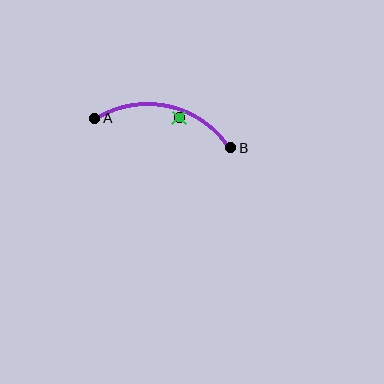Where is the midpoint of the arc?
The arc midpoint is the point on the curve farthest from the straight line joining A and B. It sits above that line.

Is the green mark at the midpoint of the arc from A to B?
No — the green mark does not lie on the arc at all. It sits slightly inside the curve.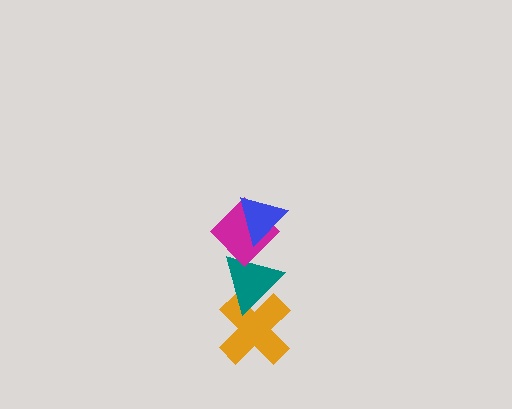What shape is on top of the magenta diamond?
The blue triangle is on top of the magenta diamond.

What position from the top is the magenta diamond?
The magenta diamond is 2nd from the top.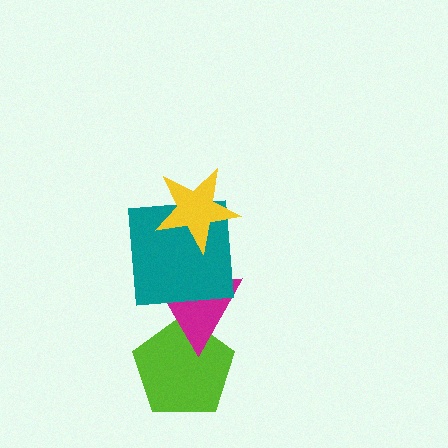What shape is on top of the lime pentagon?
The magenta triangle is on top of the lime pentagon.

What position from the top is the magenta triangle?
The magenta triangle is 3rd from the top.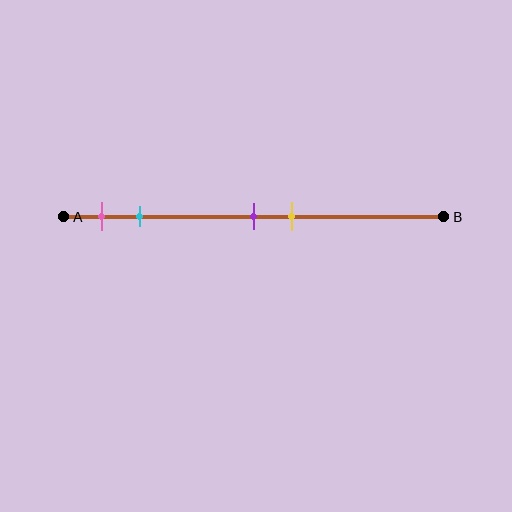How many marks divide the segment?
There are 4 marks dividing the segment.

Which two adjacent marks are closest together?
The purple and yellow marks are the closest adjacent pair.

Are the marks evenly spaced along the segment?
No, the marks are not evenly spaced.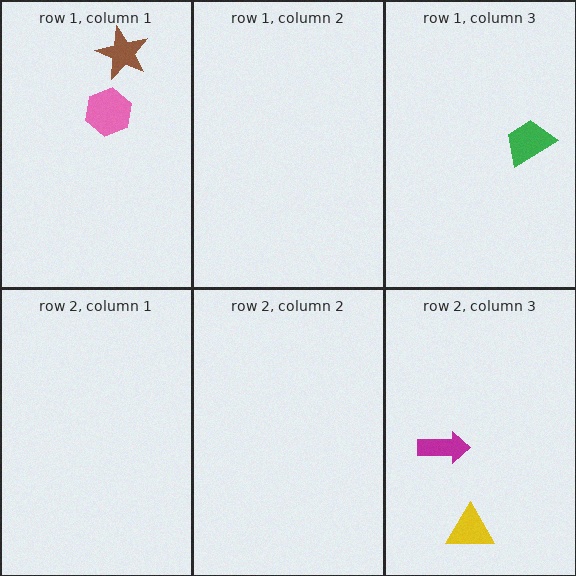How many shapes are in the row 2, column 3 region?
2.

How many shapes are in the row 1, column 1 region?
2.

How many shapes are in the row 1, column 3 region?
1.